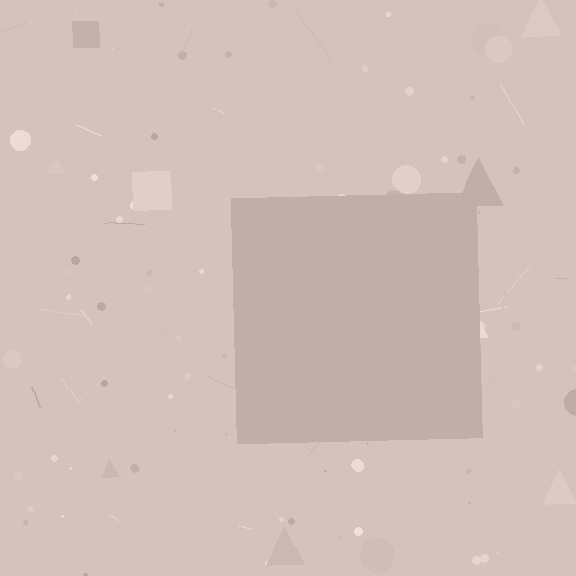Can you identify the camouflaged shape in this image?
The camouflaged shape is a square.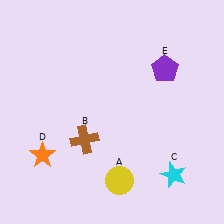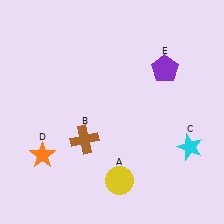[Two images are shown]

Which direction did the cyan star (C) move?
The cyan star (C) moved up.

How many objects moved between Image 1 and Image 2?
1 object moved between the two images.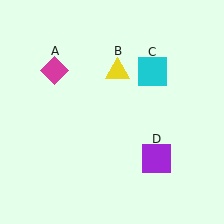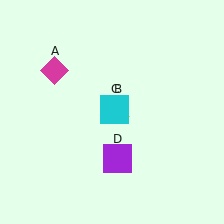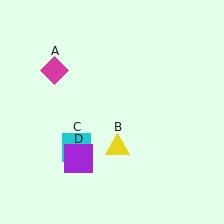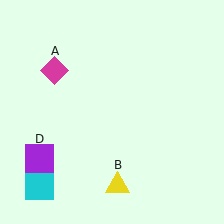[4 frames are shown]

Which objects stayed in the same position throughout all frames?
Magenta diamond (object A) remained stationary.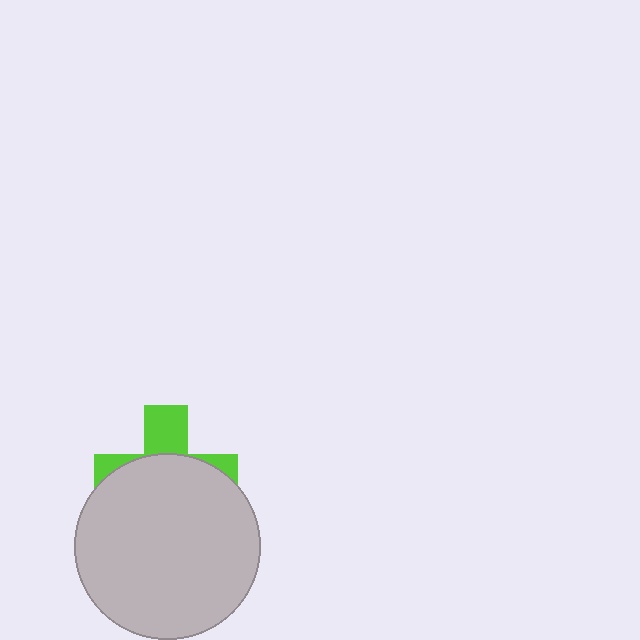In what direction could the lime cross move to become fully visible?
The lime cross could move up. That would shift it out from behind the light gray circle entirely.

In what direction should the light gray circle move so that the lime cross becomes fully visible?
The light gray circle should move down. That is the shortest direction to clear the overlap and leave the lime cross fully visible.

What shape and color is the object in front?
The object in front is a light gray circle.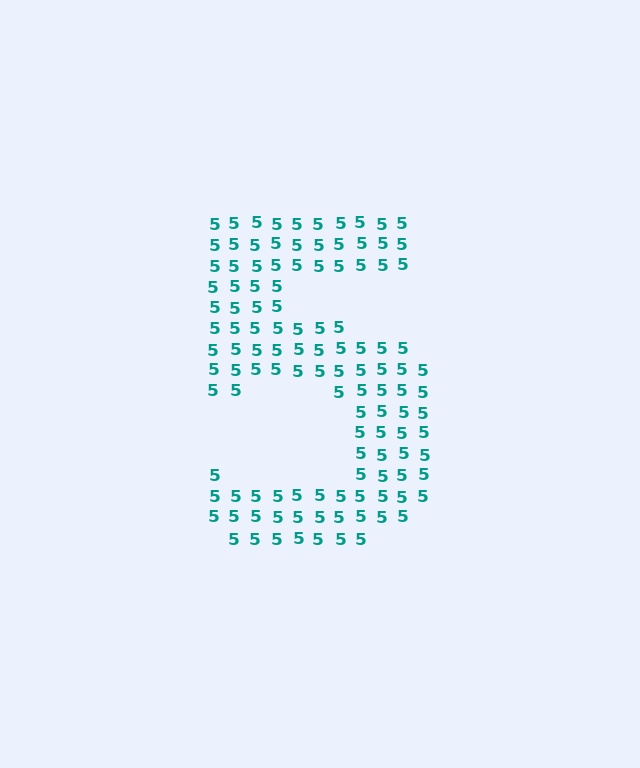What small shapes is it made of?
It is made of small digit 5's.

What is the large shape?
The large shape is the digit 5.